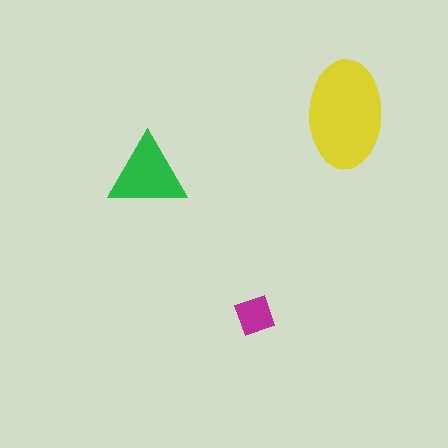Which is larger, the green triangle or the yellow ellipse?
The yellow ellipse.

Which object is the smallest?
The magenta diamond.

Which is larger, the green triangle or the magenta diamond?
The green triangle.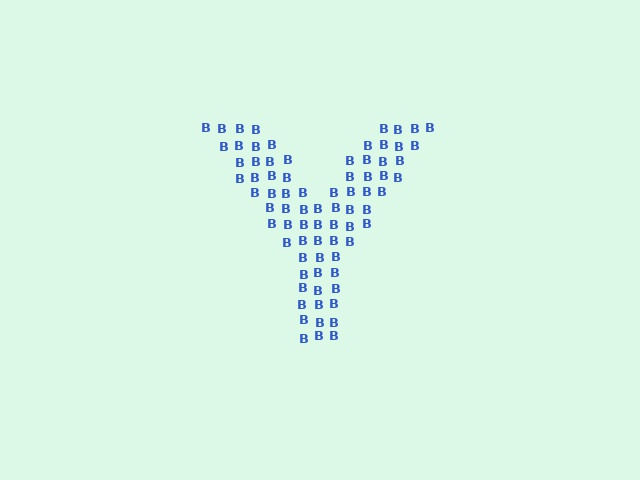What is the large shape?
The large shape is the letter Y.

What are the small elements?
The small elements are letter B's.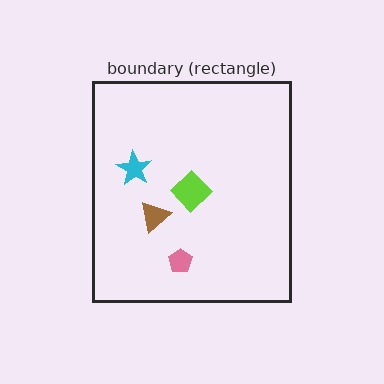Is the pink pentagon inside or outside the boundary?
Inside.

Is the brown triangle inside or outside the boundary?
Inside.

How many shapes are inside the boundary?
4 inside, 0 outside.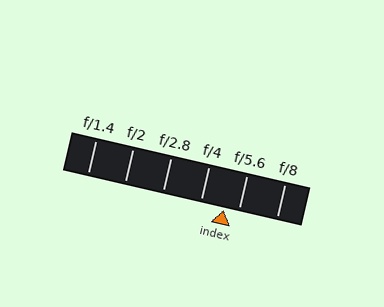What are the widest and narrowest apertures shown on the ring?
The widest aperture shown is f/1.4 and the narrowest is f/8.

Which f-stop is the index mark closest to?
The index mark is closest to f/5.6.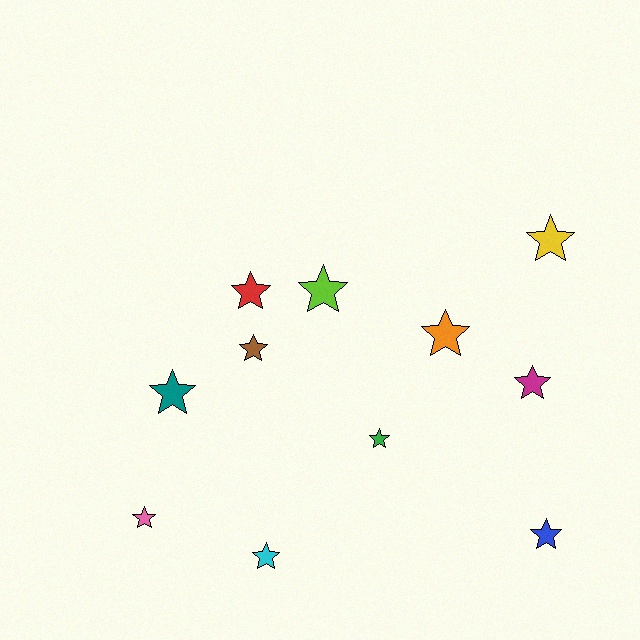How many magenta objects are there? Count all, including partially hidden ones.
There is 1 magenta object.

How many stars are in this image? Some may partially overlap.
There are 11 stars.